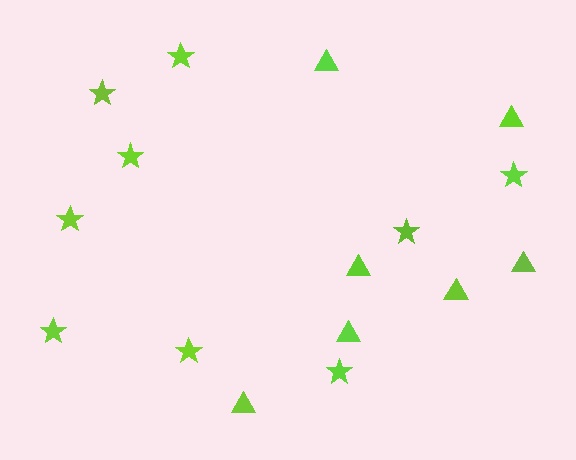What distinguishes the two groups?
There are 2 groups: one group of stars (9) and one group of triangles (7).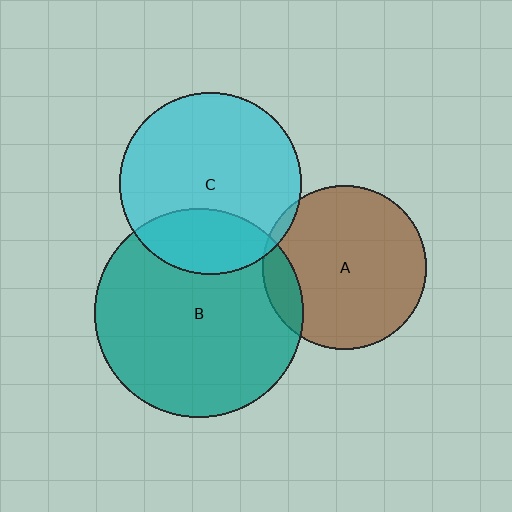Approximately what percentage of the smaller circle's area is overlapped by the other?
Approximately 5%.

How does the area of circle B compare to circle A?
Approximately 1.6 times.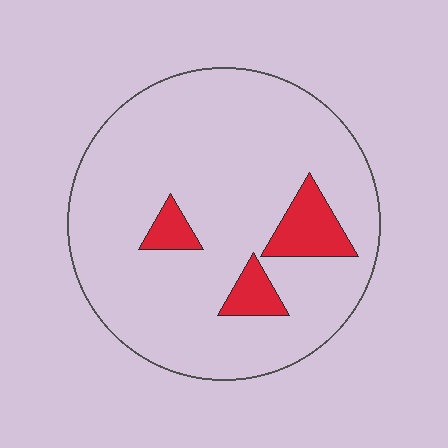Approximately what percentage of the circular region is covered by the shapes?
Approximately 10%.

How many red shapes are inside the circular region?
3.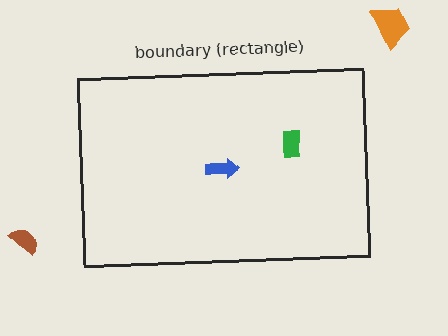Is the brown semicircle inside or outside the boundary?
Outside.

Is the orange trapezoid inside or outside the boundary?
Outside.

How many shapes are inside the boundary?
2 inside, 2 outside.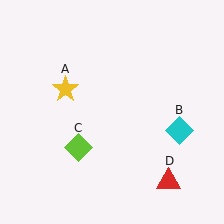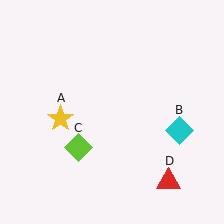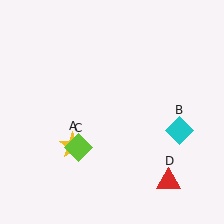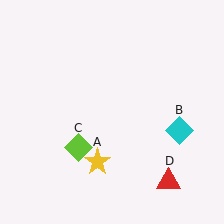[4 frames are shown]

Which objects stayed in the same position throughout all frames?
Cyan diamond (object B) and lime diamond (object C) and red triangle (object D) remained stationary.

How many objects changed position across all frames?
1 object changed position: yellow star (object A).